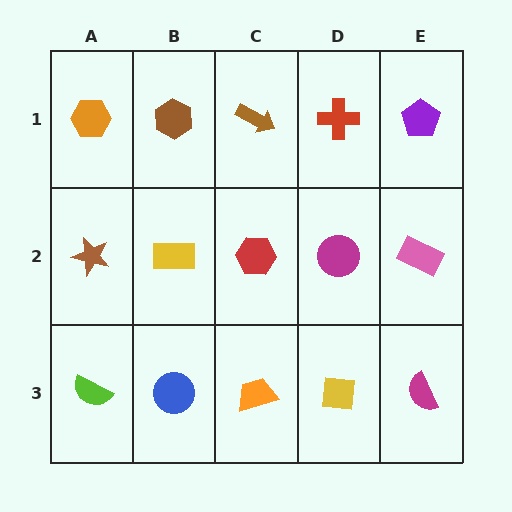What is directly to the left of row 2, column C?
A yellow rectangle.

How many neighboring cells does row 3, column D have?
3.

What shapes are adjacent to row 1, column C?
A red hexagon (row 2, column C), a brown hexagon (row 1, column B), a red cross (row 1, column D).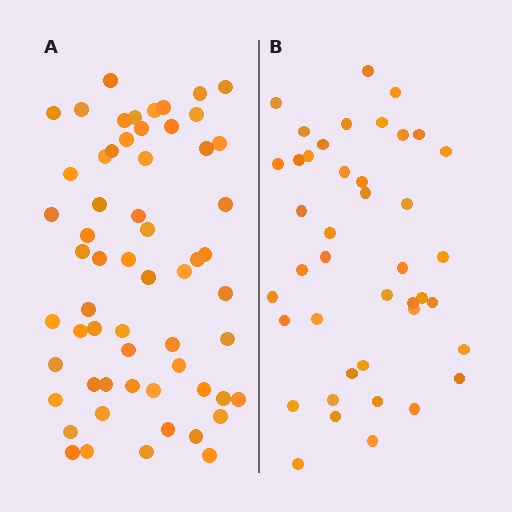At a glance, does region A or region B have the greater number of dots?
Region A (the left region) has more dots.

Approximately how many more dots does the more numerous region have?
Region A has approximately 20 more dots than region B.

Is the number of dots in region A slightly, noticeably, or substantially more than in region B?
Region A has noticeably more, but not dramatically so. The ratio is roughly 1.4 to 1.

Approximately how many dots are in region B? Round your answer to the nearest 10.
About 40 dots. (The exact count is 42, which rounds to 40.)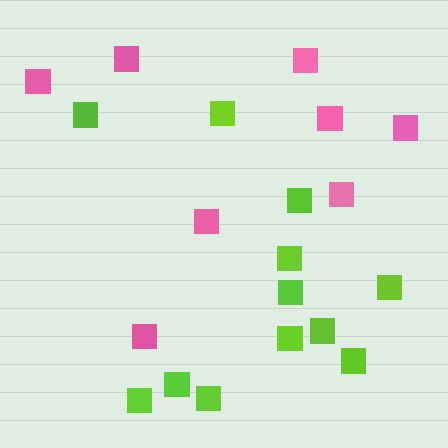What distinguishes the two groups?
There are 2 groups: one group of pink squares (8) and one group of lime squares (12).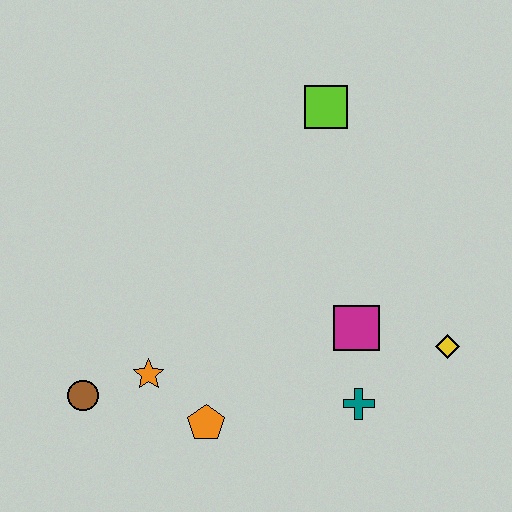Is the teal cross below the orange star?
Yes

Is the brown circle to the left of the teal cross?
Yes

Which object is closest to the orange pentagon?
The orange star is closest to the orange pentagon.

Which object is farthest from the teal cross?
The lime square is farthest from the teal cross.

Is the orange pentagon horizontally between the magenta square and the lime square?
No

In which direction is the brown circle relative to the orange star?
The brown circle is to the left of the orange star.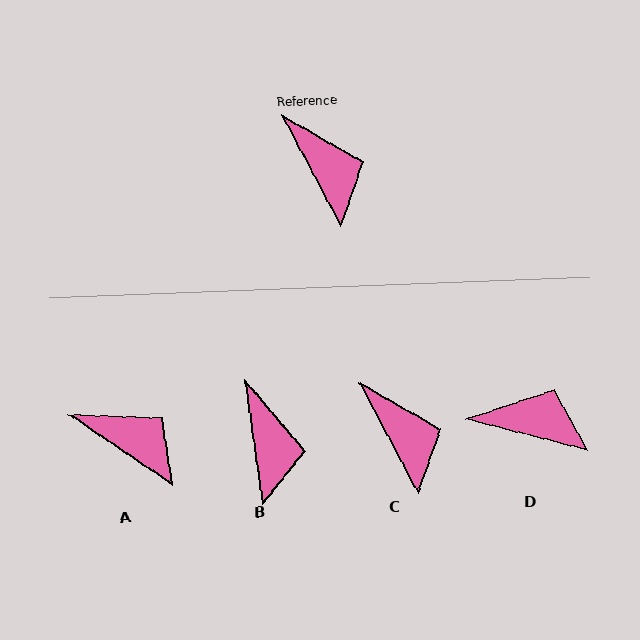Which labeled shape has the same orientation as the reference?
C.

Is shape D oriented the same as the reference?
No, it is off by about 48 degrees.